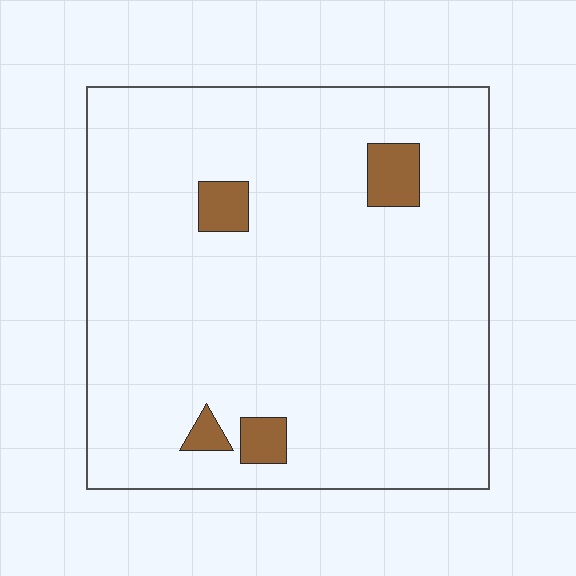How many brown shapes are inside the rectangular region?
4.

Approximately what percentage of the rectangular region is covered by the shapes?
Approximately 5%.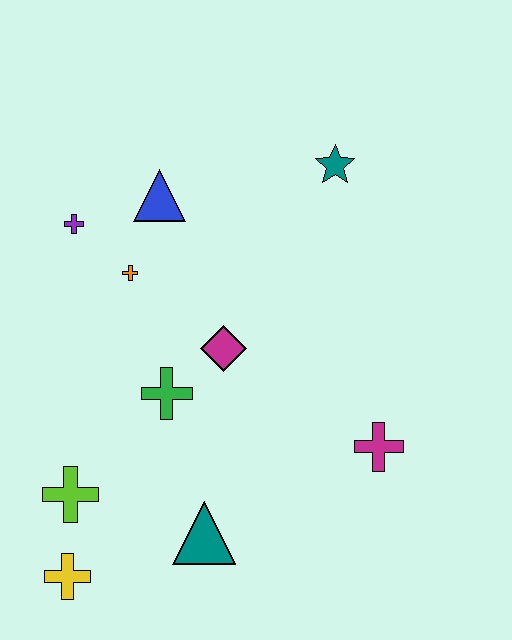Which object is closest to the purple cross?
The orange cross is closest to the purple cross.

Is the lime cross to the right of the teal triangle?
No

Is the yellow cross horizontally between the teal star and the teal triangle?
No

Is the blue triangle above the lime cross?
Yes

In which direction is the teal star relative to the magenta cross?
The teal star is above the magenta cross.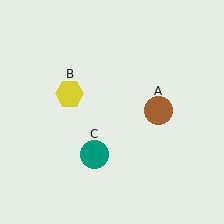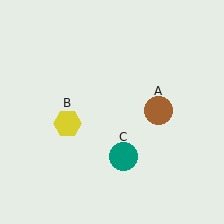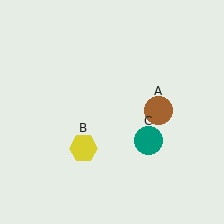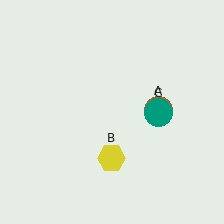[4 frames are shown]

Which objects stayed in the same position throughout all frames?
Brown circle (object A) remained stationary.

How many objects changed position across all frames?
2 objects changed position: yellow hexagon (object B), teal circle (object C).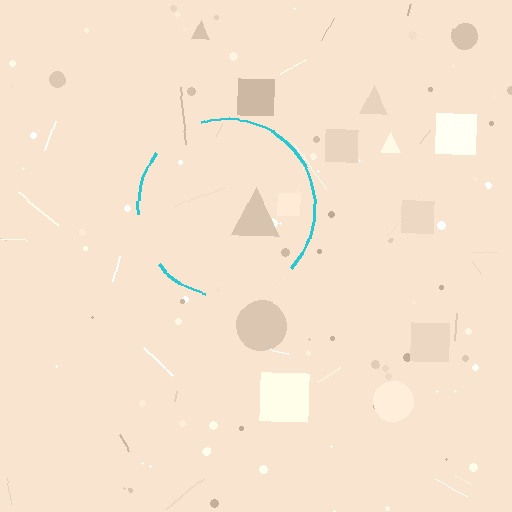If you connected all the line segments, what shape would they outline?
They would outline a circle.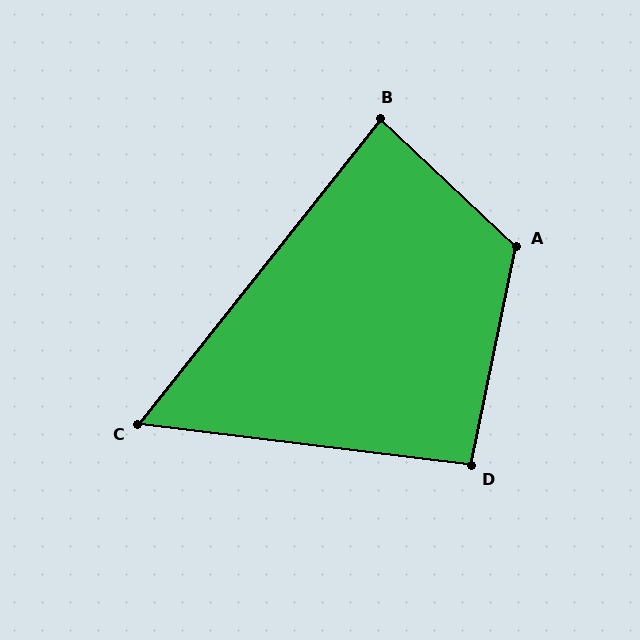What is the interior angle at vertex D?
Approximately 95 degrees (approximately right).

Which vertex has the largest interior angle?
A, at approximately 121 degrees.